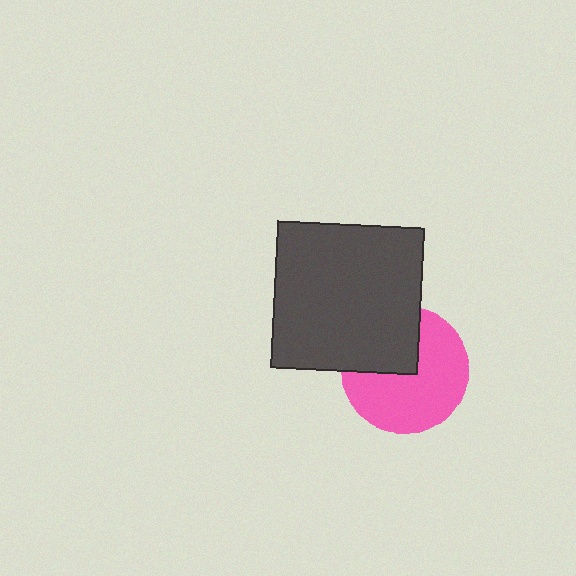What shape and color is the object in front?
The object in front is a dark gray square.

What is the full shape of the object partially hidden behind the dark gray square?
The partially hidden object is a pink circle.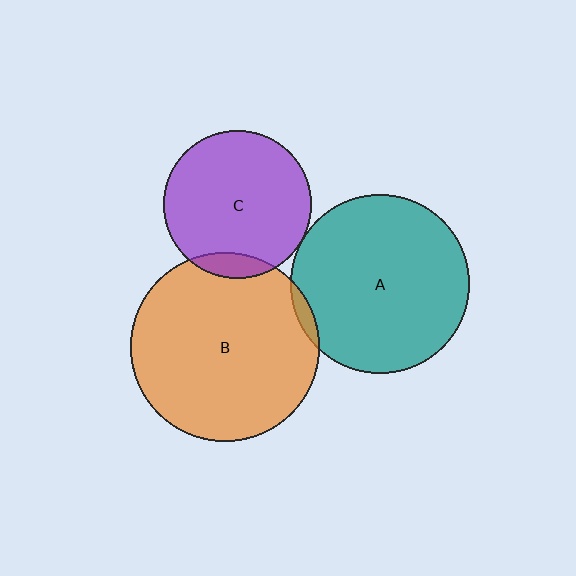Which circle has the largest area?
Circle B (orange).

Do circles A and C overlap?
Yes.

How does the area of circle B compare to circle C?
Approximately 1.6 times.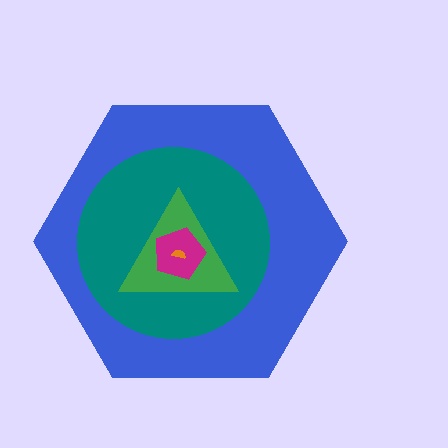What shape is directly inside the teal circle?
The green triangle.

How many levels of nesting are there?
5.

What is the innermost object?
The orange semicircle.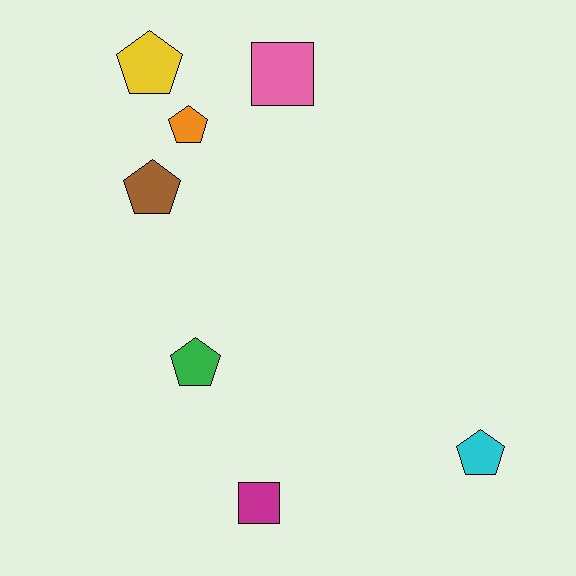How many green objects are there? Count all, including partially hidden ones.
There is 1 green object.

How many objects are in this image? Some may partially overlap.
There are 7 objects.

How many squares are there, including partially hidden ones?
There are 2 squares.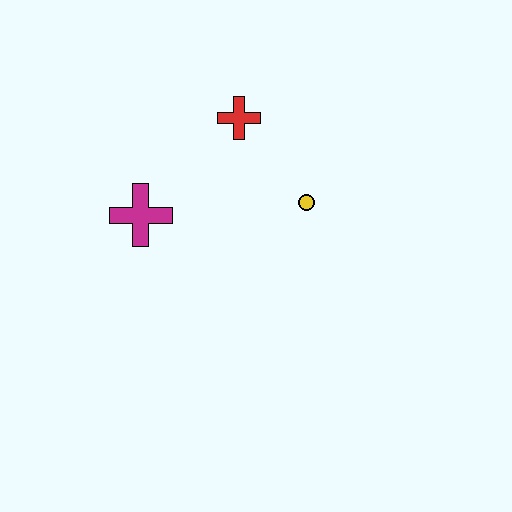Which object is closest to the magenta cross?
The red cross is closest to the magenta cross.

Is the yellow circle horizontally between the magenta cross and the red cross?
No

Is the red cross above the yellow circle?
Yes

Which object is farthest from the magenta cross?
The yellow circle is farthest from the magenta cross.